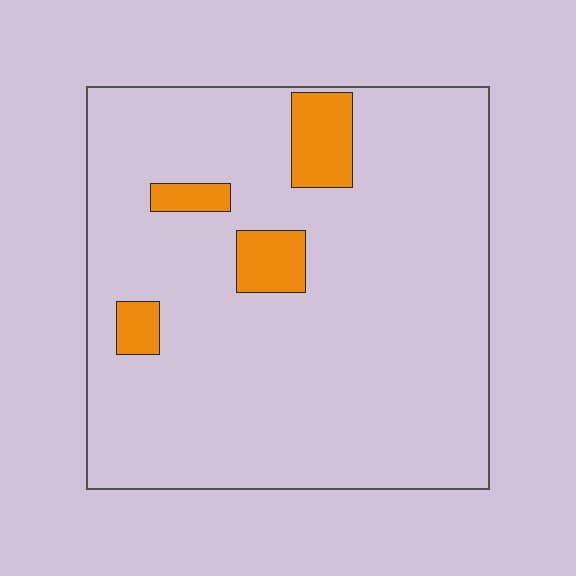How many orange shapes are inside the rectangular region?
4.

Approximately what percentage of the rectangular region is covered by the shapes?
Approximately 10%.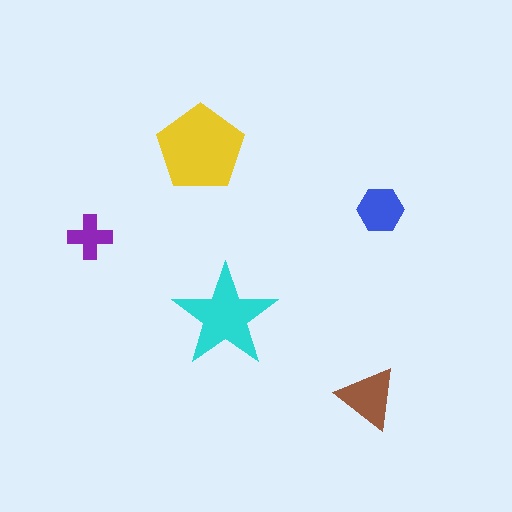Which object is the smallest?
The purple cross.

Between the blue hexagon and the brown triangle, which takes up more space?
The brown triangle.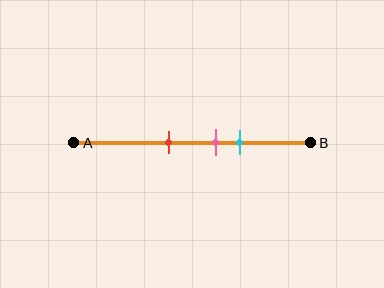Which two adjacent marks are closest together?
The pink and cyan marks are the closest adjacent pair.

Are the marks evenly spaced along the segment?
Yes, the marks are approximately evenly spaced.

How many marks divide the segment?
There are 3 marks dividing the segment.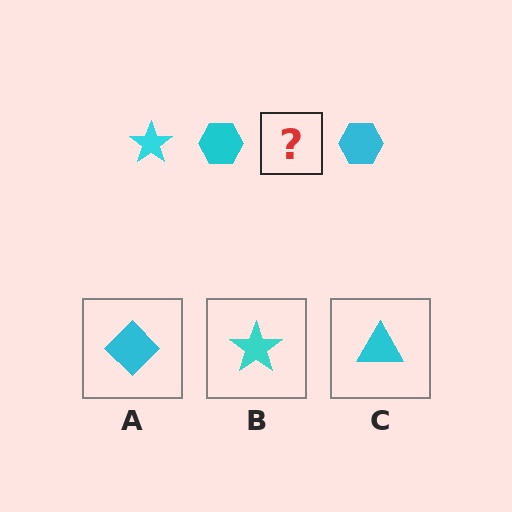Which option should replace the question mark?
Option B.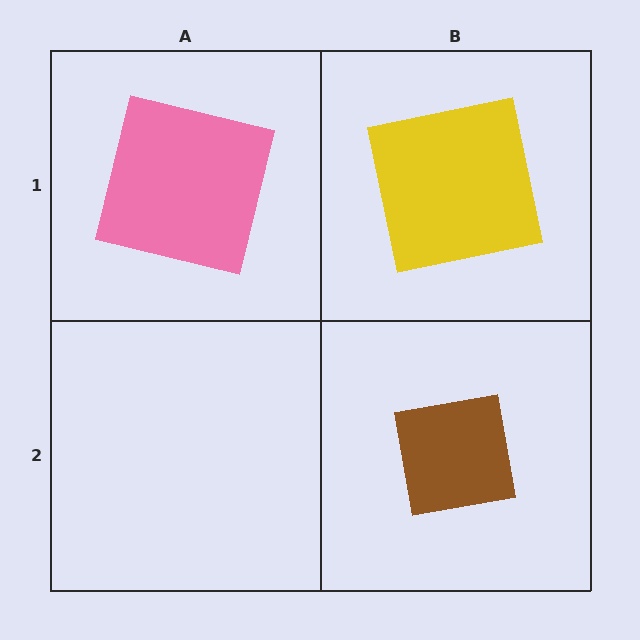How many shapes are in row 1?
2 shapes.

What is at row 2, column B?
A brown square.